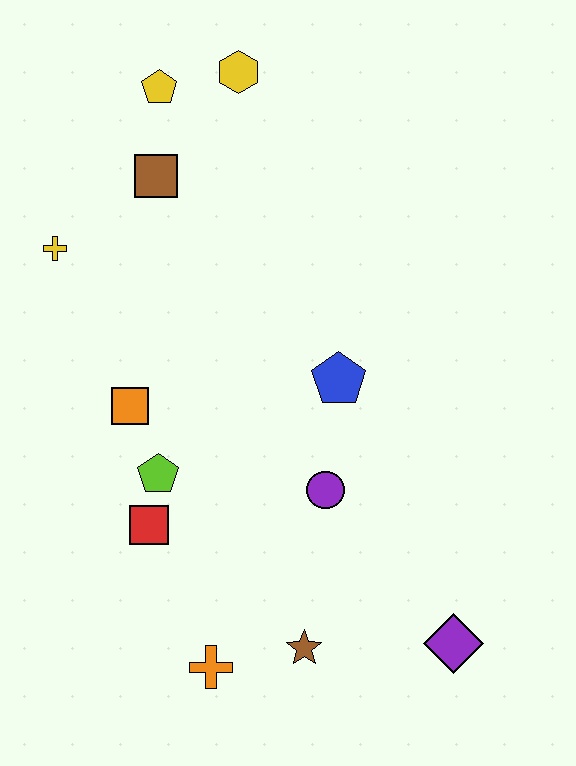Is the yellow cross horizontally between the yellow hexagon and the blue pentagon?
No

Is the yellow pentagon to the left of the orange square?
No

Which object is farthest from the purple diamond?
The yellow pentagon is farthest from the purple diamond.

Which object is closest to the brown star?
The orange cross is closest to the brown star.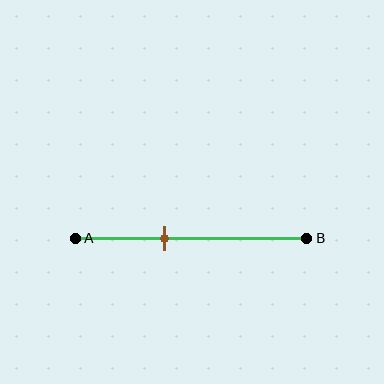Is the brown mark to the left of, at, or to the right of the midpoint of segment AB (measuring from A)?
The brown mark is to the left of the midpoint of segment AB.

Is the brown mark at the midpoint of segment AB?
No, the mark is at about 40% from A, not at the 50% midpoint.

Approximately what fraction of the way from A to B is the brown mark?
The brown mark is approximately 40% of the way from A to B.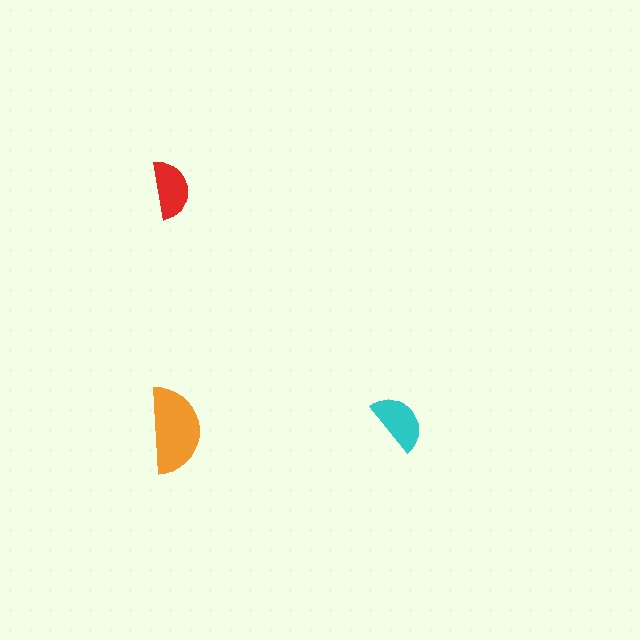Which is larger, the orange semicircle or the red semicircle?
The orange one.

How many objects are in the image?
There are 3 objects in the image.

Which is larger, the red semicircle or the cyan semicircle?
The cyan one.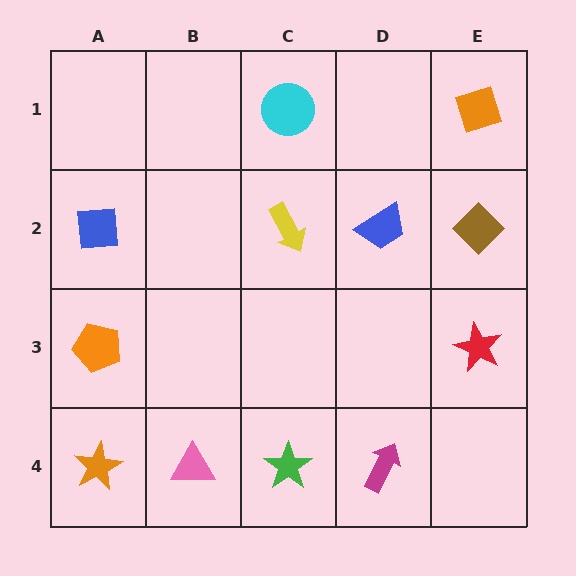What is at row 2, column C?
A yellow arrow.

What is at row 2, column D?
A blue trapezoid.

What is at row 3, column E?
A red star.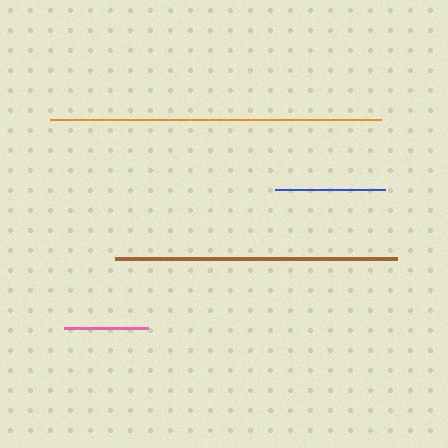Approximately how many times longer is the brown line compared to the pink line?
The brown line is approximately 3.4 times the length of the pink line.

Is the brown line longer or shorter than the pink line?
The brown line is longer than the pink line.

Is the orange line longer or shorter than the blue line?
The orange line is longer than the blue line.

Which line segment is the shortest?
The pink line is the shortest at approximately 83 pixels.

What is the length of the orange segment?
The orange segment is approximately 331 pixels long.